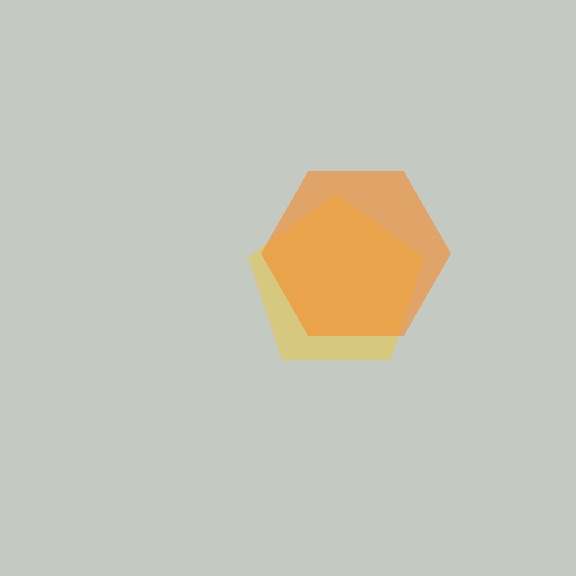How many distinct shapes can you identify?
There are 2 distinct shapes: a yellow pentagon, an orange hexagon.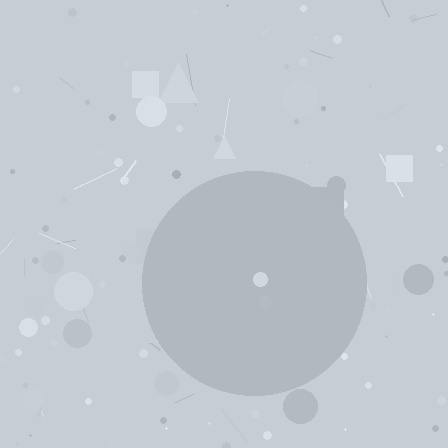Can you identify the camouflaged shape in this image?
The camouflaged shape is a circle.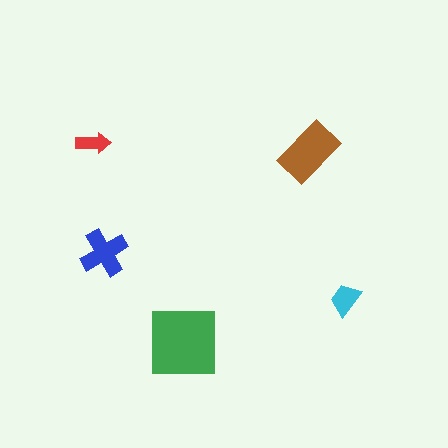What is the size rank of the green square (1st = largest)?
1st.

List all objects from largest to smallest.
The green square, the brown rectangle, the blue cross, the cyan trapezoid, the red arrow.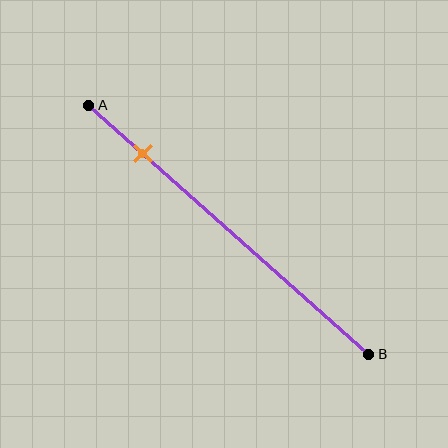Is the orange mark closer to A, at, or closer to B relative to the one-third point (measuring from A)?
The orange mark is closer to point A than the one-third point of segment AB.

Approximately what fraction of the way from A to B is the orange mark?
The orange mark is approximately 20% of the way from A to B.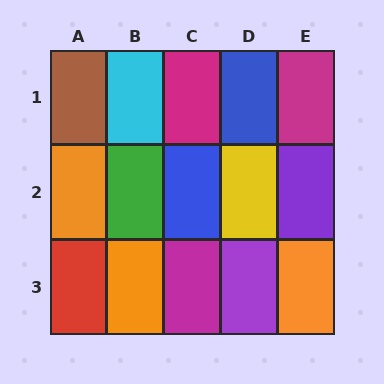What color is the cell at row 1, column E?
Magenta.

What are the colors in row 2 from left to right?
Orange, green, blue, yellow, purple.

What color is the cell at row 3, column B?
Orange.